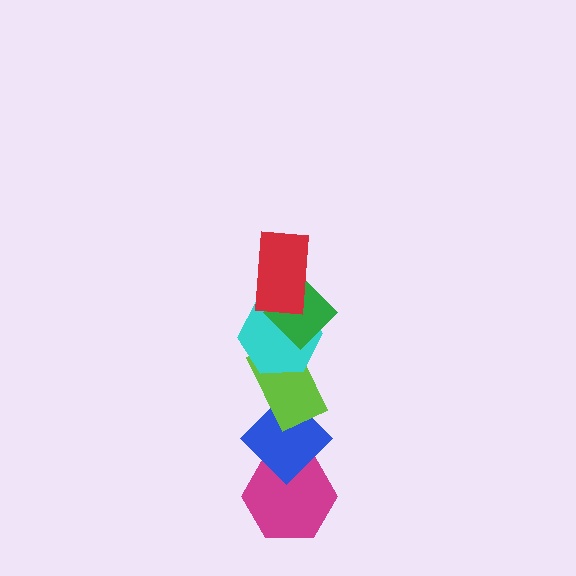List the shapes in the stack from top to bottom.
From top to bottom: the red rectangle, the green diamond, the cyan hexagon, the lime rectangle, the blue diamond, the magenta hexagon.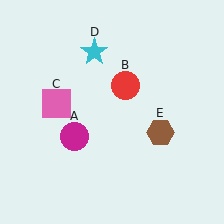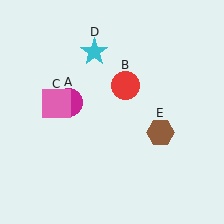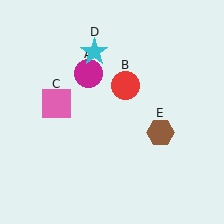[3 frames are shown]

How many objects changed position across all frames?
1 object changed position: magenta circle (object A).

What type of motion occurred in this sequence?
The magenta circle (object A) rotated clockwise around the center of the scene.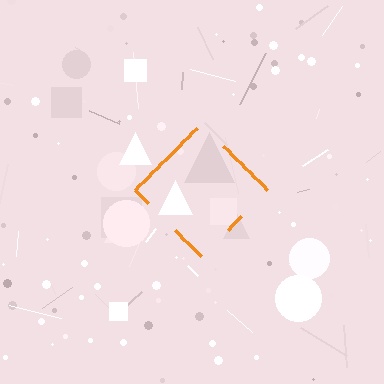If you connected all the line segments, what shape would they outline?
They would outline a diamond.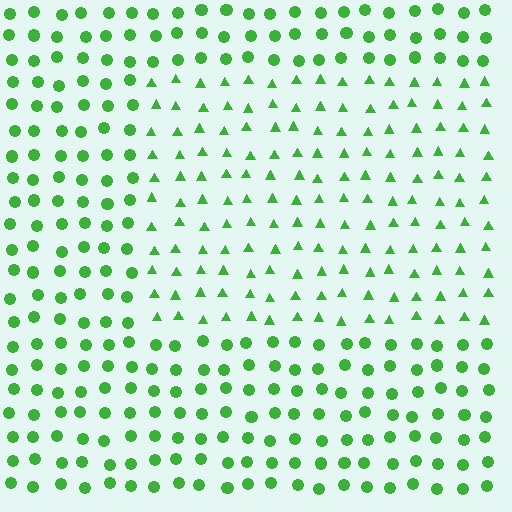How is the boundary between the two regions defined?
The boundary is defined by a change in element shape: triangles inside vs. circles outside. All elements share the same color and spacing.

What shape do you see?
I see a rectangle.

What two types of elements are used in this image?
The image uses triangles inside the rectangle region and circles outside it.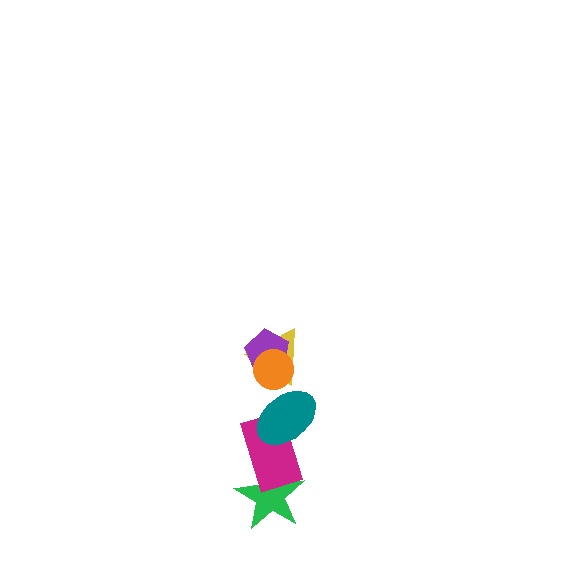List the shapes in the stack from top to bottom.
From top to bottom: the orange circle, the purple pentagon, the yellow triangle, the teal ellipse, the magenta rectangle, the green star.